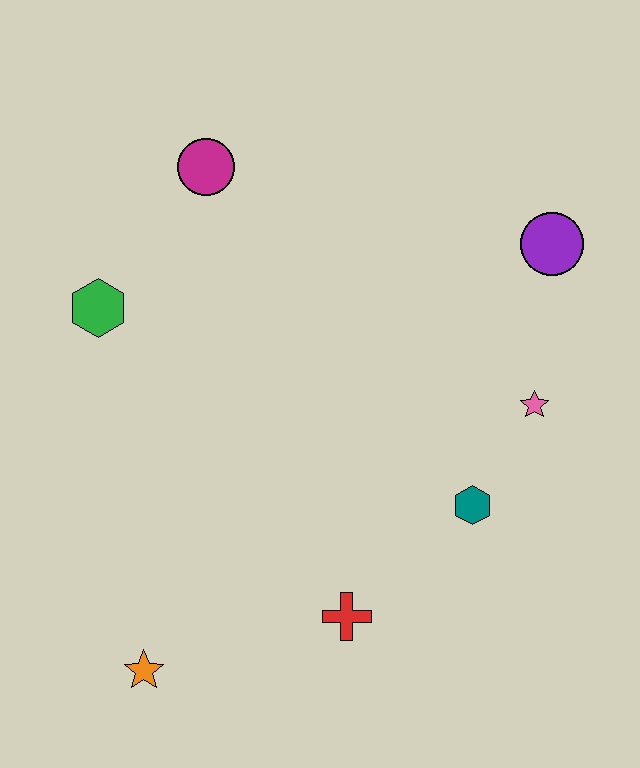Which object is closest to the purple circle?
The pink star is closest to the purple circle.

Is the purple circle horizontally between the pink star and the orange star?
No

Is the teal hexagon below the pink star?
Yes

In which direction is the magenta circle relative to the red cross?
The magenta circle is above the red cross.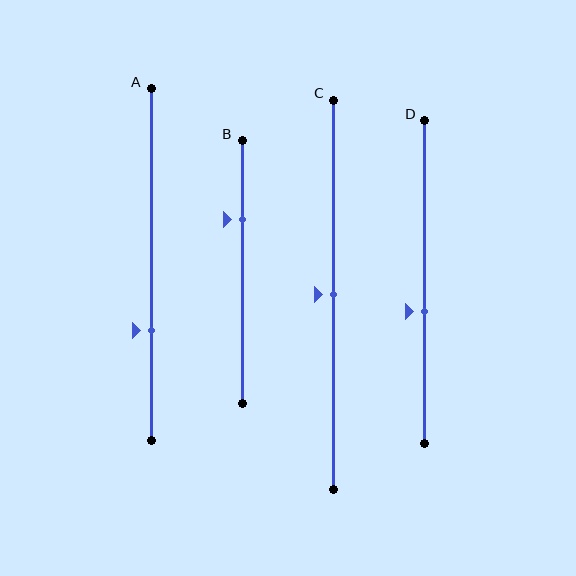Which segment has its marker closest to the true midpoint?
Segment C has its marker closest to the true midpoint.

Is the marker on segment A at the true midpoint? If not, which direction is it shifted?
No, the marker on segment A is shifted downward by about 19% of the segment length.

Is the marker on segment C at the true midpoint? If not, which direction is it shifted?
Yes, the marker on segment C is at the true midpoint.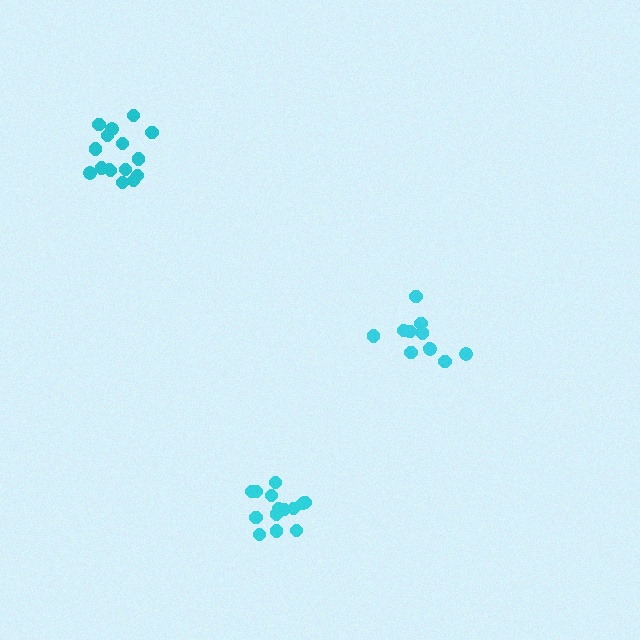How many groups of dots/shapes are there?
There are 3 groups.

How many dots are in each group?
Group 1: 16 dots, Group 2: 14 dots, Group 3: 11 dots (41 total).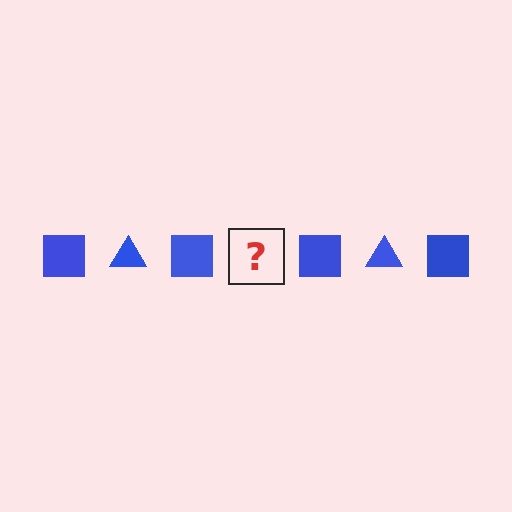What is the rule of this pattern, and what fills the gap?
The rule is that the pattern cycles through square, triangle shapes in blue. The gap should be filled with a blue triangle.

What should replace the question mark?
The question mark should be replaced with a blue triangle.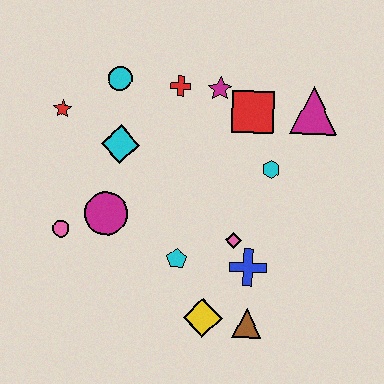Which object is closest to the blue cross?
The pink diamond is closest to the blue cross.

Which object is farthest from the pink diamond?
The red star is farthest from the pink diamond.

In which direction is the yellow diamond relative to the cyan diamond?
The yellow diamond is below the cyan diamond.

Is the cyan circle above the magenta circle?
Yes